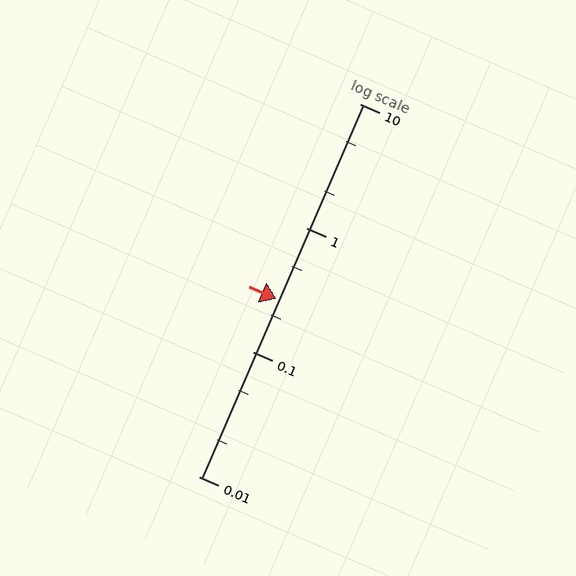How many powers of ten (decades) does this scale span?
The scale spans 3 decades, from 0.01 to 10.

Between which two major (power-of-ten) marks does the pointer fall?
The pointer is between 0.1 and 1.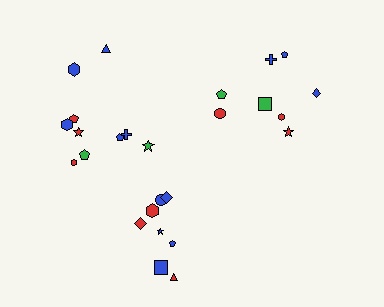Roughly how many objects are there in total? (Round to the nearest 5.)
Roughly 25 objects in total.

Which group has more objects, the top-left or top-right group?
The top-left group.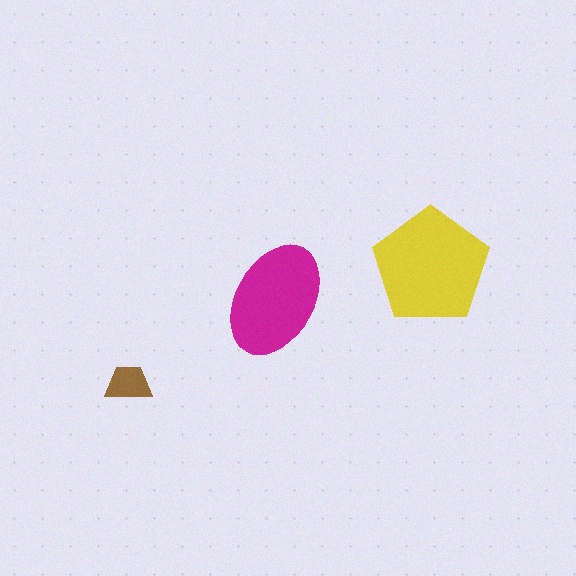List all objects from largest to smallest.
The yellow pentagon, the magenta ellipse, the brown trapezoid.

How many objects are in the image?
There are 3 objects in the image.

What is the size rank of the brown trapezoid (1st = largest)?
3rd.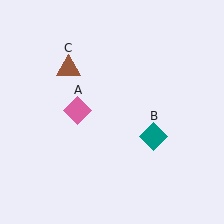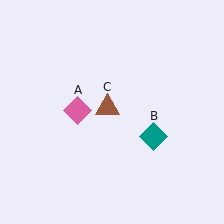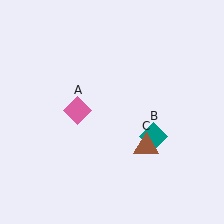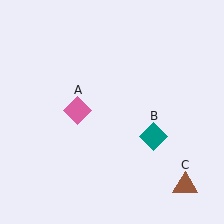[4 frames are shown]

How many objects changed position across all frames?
1 object changed position: brown triangle (object C).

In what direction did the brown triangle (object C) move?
The brown triangle (object C) moved down and to the right.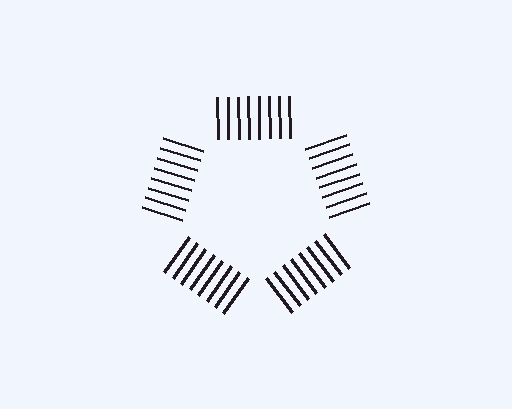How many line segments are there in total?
40 — 8 along each of the 5 edges.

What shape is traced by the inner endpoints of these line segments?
An illusory pentagon — the line segments terminate on its edges but no continuous stroke is drawn.